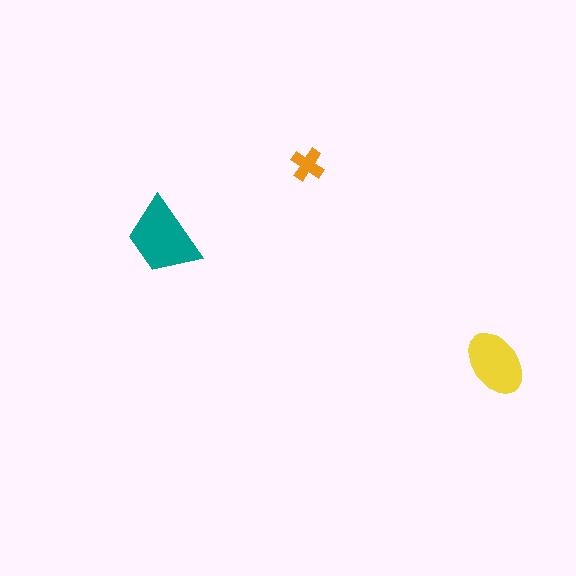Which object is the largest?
The teal trapezoid.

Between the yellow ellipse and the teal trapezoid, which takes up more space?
The teal trapezoid.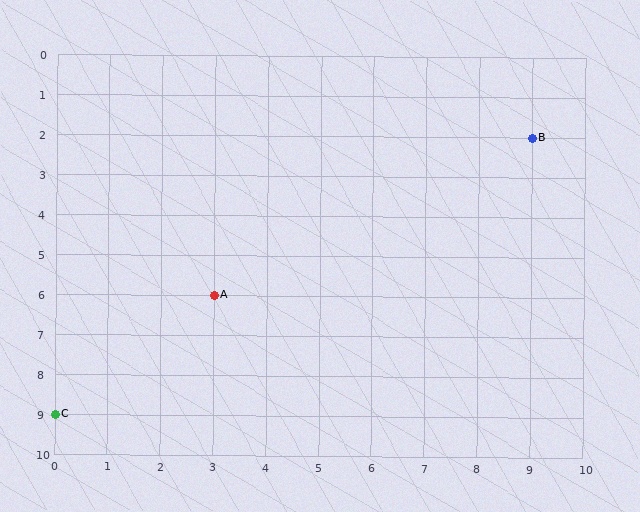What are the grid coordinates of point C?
Point C is at grid coordinates (0, 9).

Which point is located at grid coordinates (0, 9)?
Point C is at (0, 9).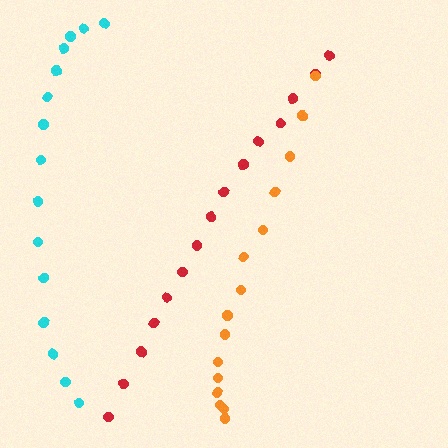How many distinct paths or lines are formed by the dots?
There are 3 distinct paths.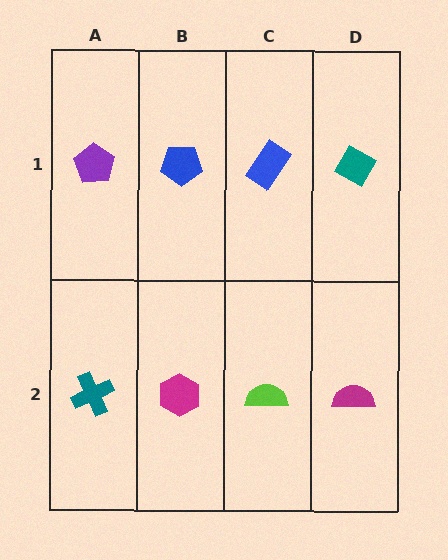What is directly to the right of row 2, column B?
A lime semicircle.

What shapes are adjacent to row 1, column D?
A magenta semicircle (row 2, column D), a blue rectangle (row 1, column C).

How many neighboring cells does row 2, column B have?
3.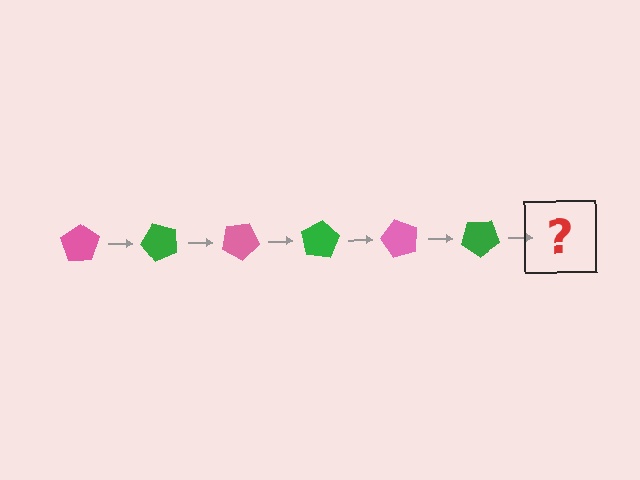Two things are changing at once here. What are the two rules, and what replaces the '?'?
The two rules are that it rotates 50 degrees each step and the color cycles through pink and green. The '?' should be a pink pentagon, rotated 300 degrees from the start.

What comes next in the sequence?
The next element should be a pink pentagon, rotated 300 degrees from the start.